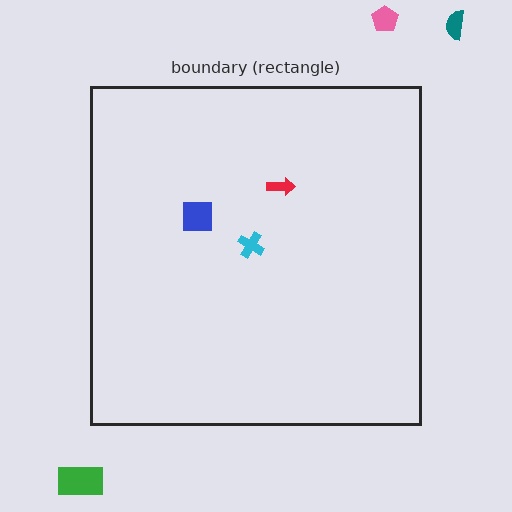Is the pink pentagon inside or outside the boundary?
Outside.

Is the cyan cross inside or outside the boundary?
Inside.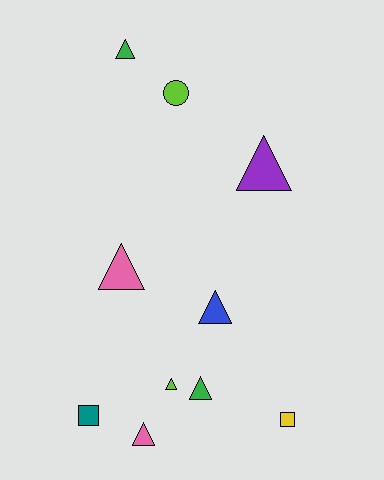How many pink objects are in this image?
There are 2 pink objects.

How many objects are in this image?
There are 10 objects.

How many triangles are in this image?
There are 7 triangles.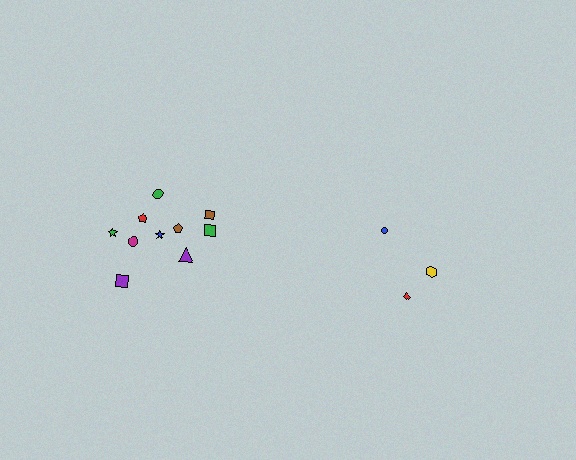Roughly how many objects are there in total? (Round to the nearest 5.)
Roughly 15 objects in total.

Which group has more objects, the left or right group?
The left group.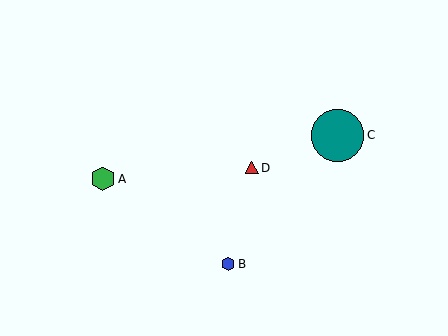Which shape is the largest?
The teal circle (labeled C) is the largest.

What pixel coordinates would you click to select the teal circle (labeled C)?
Click at (338, 135) to select the teal circle C.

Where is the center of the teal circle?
The center of the teal circle is at (338, 135).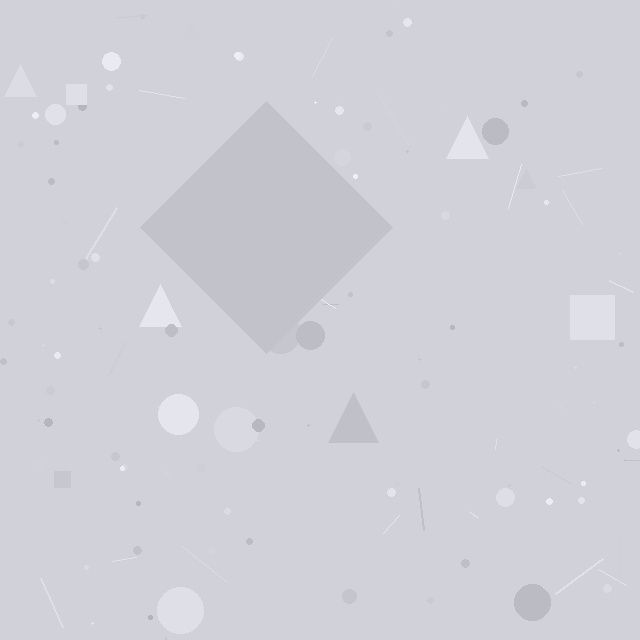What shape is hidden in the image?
A diamond is hidden in the image.